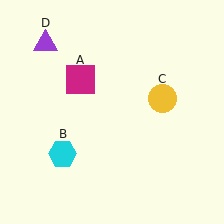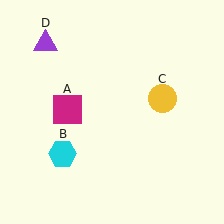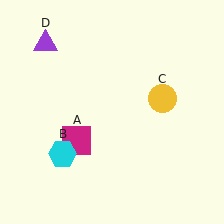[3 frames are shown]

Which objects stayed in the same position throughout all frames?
Cyan hexagon (object B) and yellow circle (object C) and purple triangle (object D) remained stationary.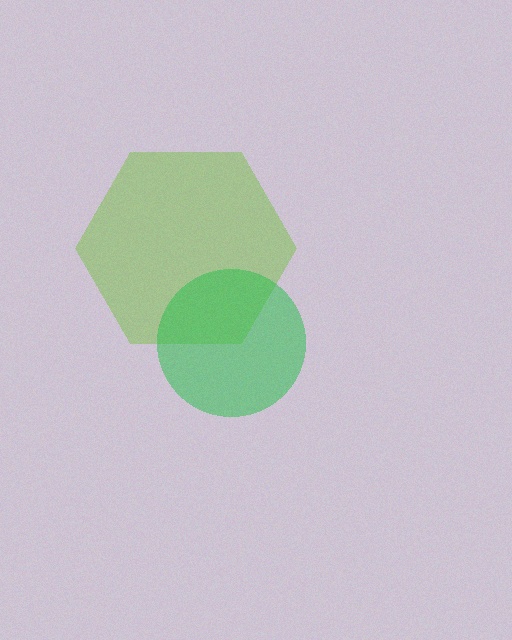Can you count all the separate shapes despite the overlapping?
Yes, there are 2 separate shapes.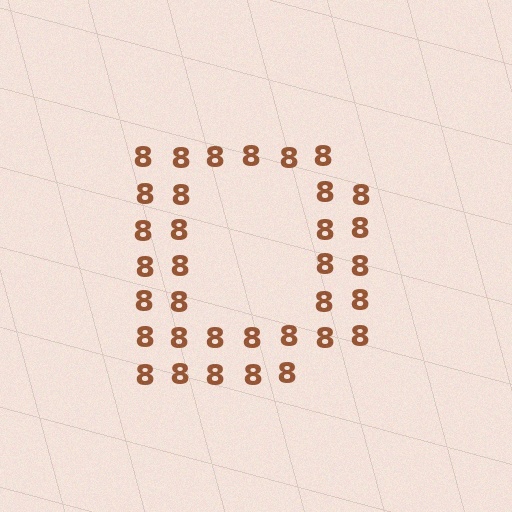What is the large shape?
The large shape is the letter D.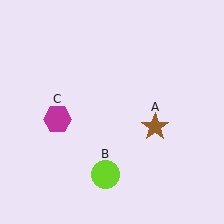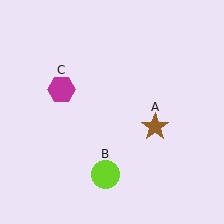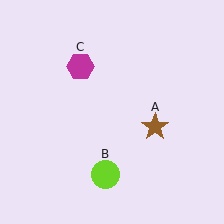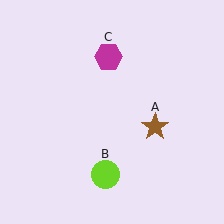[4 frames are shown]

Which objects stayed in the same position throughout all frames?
Brown star (object A) and lime circle (object B) remained stationary.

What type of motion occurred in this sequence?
The magenta hexagon (object C) rotated clockwise around the center of the scene.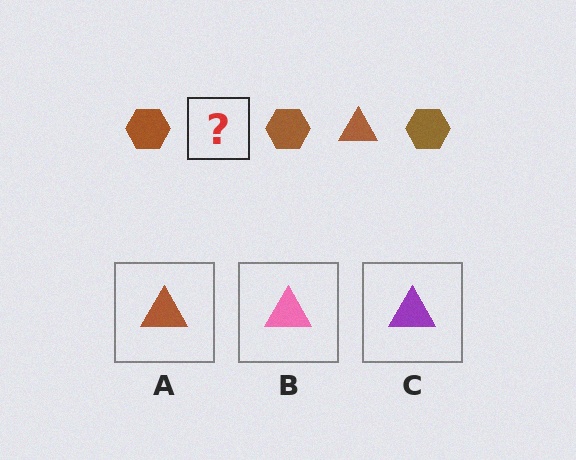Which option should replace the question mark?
Option A.